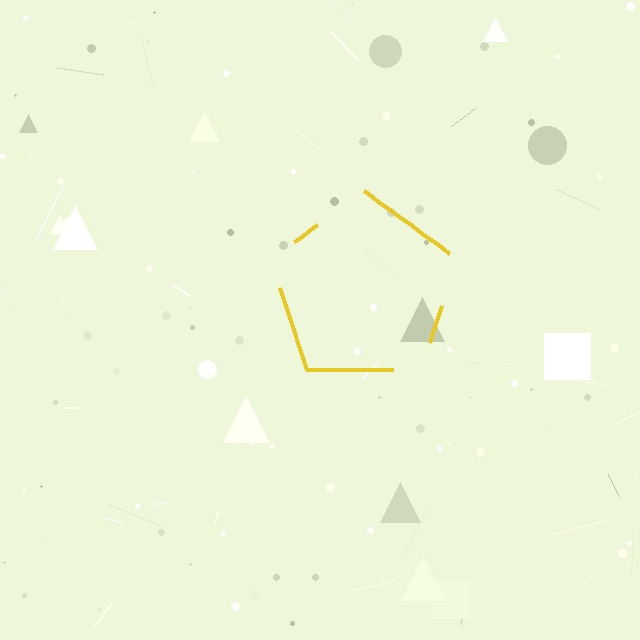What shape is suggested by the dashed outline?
The dashed outline suggests a pentagon.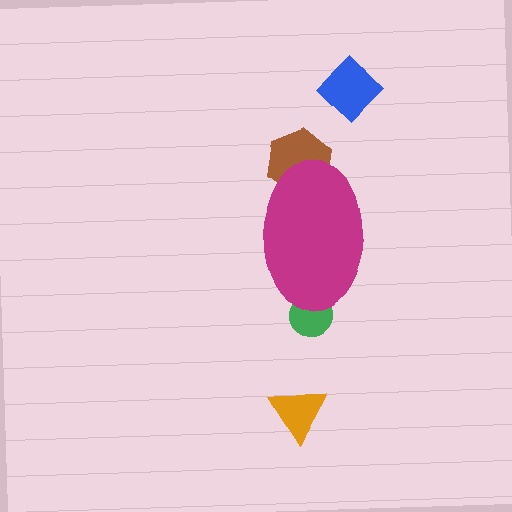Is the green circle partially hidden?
Yes, the green circle is partially hidden behind the magenta ellipse.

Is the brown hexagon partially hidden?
Yes, the brown hexagon is partially hidden behind the magenta ellipse.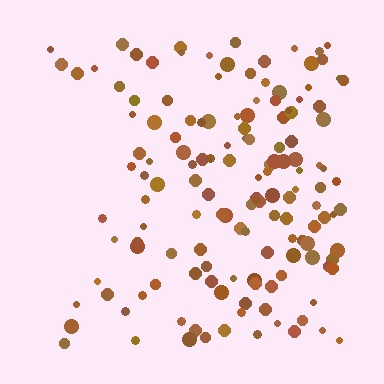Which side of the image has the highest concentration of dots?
The right.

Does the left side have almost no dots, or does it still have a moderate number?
Still a moderate number, just noticeably fewer than the right.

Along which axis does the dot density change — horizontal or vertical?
Horizontal.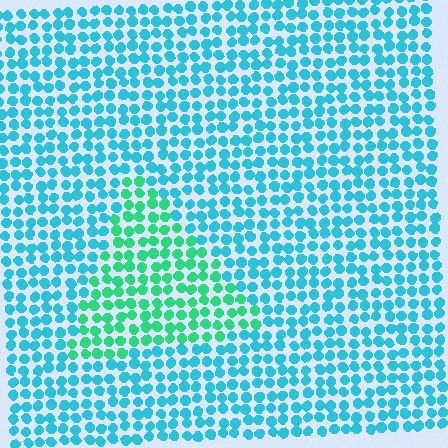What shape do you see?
I see a triangle.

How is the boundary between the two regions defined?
The boundary is defined purely by a slight shift in hue (about 39 degrees). Spacing, size, and orientation are identical on both sides.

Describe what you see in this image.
The image is filled with small cyan elements in a uniform arrangement. A triangle-shaped region is visible where the elements are tinted to a slightly different hue, forming a subtle color boundary.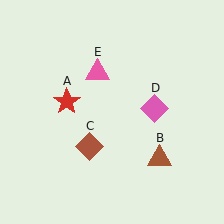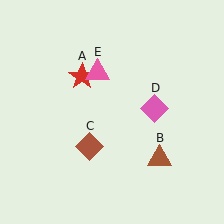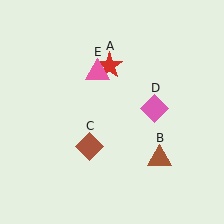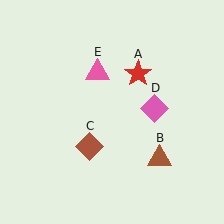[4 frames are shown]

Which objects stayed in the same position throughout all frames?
Brown triangle (object B) and brown diamond (object C) and pink diamond (object D) and pink triangle (object E) remained stationary.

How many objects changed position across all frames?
1 object changed position: red star (object A).